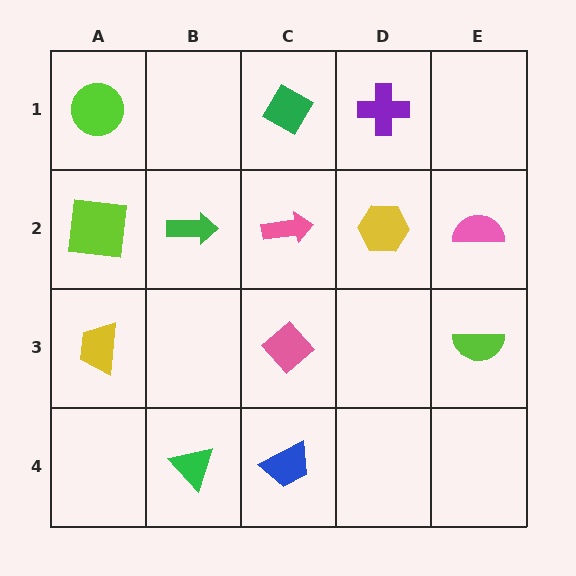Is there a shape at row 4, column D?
No, that cell is empty.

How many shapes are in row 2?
5 shapes.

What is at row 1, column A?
A lime circle.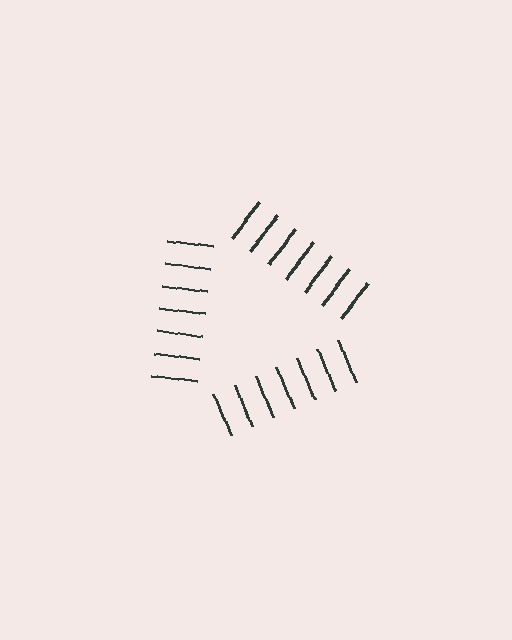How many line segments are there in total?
21 — 7 along each of the 3 edges.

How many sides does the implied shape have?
3 sides — the line-ends trace a triangle.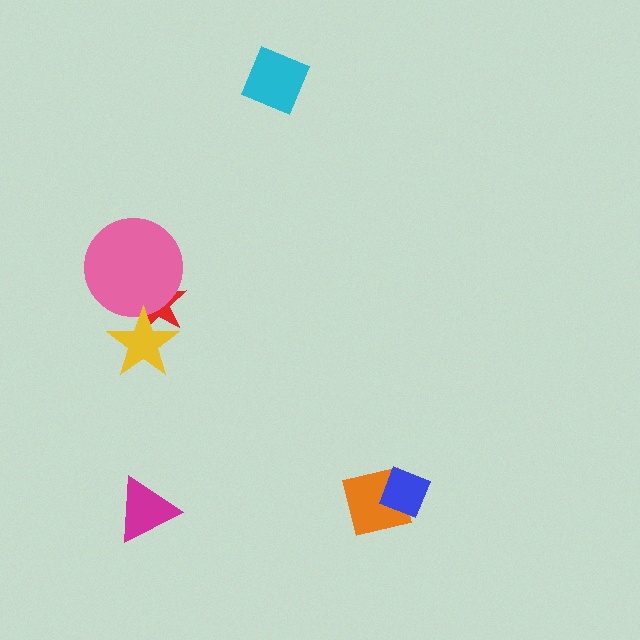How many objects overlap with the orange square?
1 object overlaps with the orange square.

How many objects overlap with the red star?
2 objects overlap with the red star.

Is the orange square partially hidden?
Yes, it is partially covered by another shape.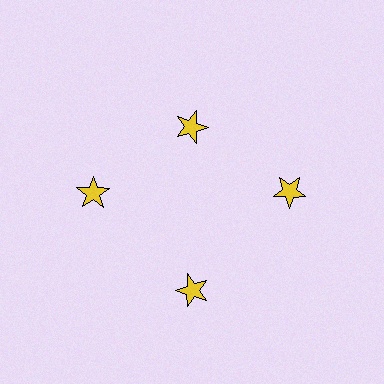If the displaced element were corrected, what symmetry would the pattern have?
It would have 4-fold rotational symmetry — the pattern would map onto itself every 90 degrees.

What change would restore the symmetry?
The symmetry would be restored by moving it outward, back onto the ring so that all 4 stars sit at equal angles and equal distance from the center.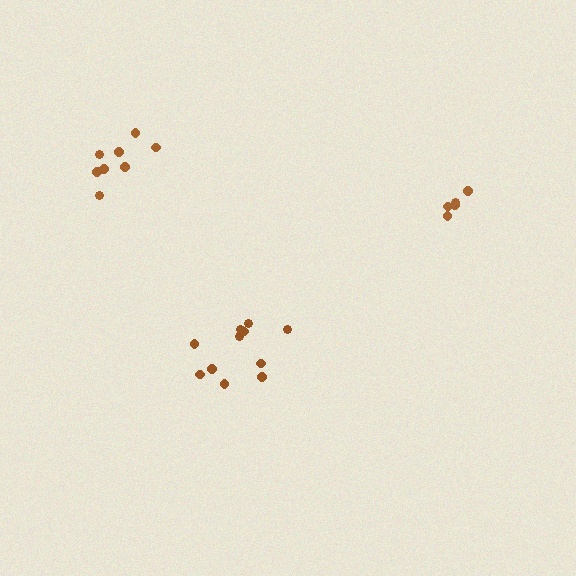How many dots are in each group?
Group 1: 11 dots, Group 2: 5 dots, Group 3: 8 dots (24 total).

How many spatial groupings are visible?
There are 3 spatial groupings.